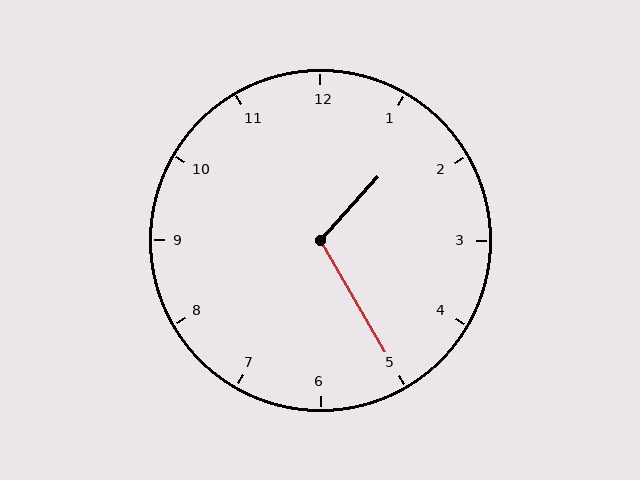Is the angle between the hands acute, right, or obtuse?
It is obtuse.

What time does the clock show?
1:25.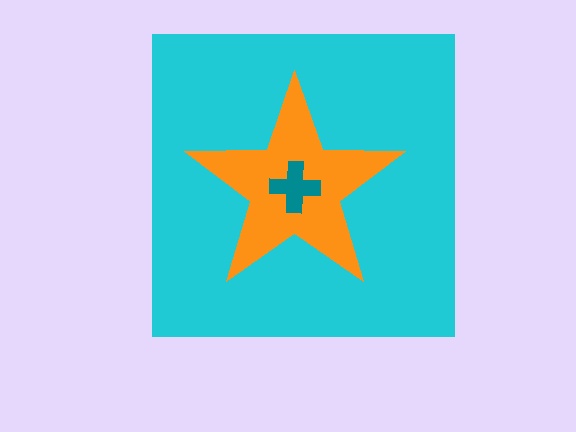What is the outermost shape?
The cyan square.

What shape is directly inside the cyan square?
The orange star.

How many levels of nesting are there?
3.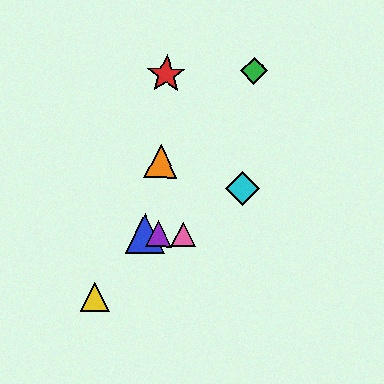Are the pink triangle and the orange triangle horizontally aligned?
No, the pink triangle is at y≈234 and the orange triangle is at y≈162.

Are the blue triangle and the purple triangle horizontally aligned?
Yes, both are at y≈234.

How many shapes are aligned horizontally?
3 shapes (the blue triangle, the purple triangle, the pink triangle) are aligned horizontally.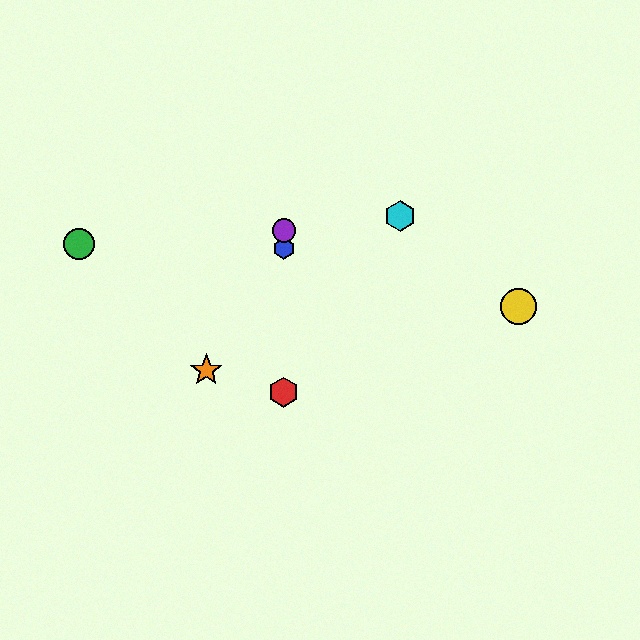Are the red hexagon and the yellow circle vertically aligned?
No, the red hexagon is at x≈284 and the yellow circle is at x≈518.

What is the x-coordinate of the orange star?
The orange star is at x≈206.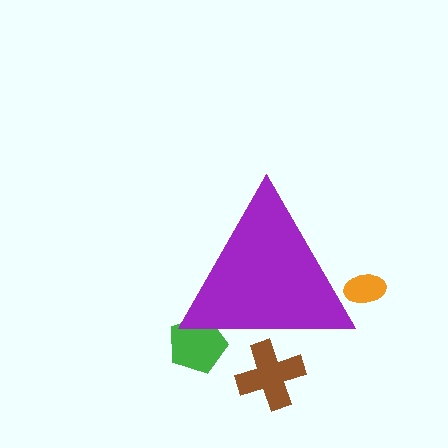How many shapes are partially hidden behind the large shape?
3 shapes are partially hidden.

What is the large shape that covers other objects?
A purple triangle.